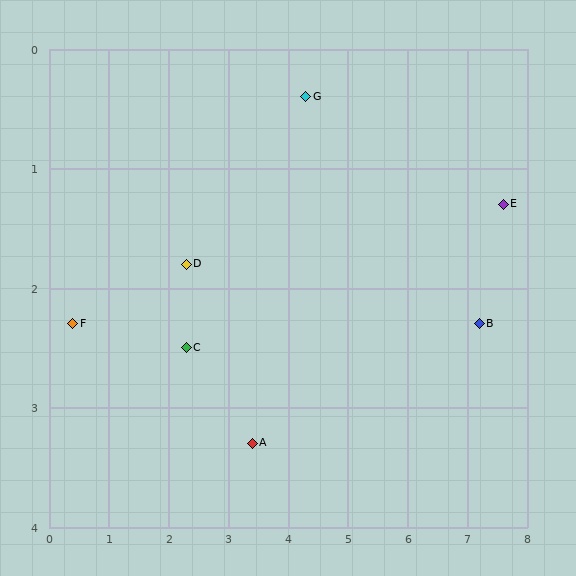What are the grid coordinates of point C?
Point C is at approximately (2.3, 2.5).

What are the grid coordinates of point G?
Point G is at approximately (4.3, 0.4).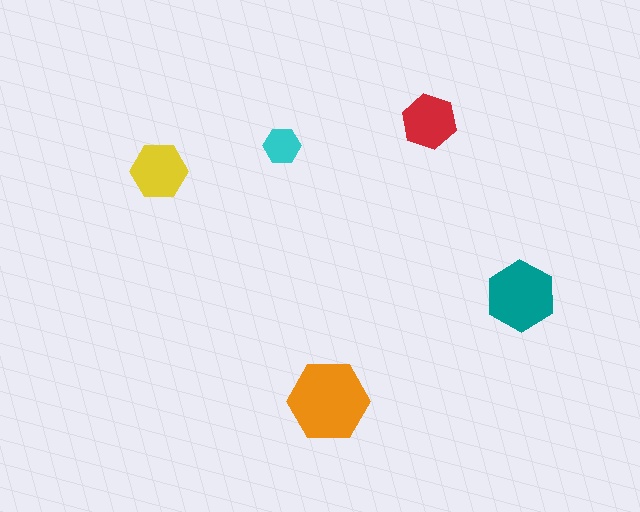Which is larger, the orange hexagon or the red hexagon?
The orange one.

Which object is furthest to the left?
The yellow hexagon is leftmost.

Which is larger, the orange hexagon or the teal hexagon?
The orange one.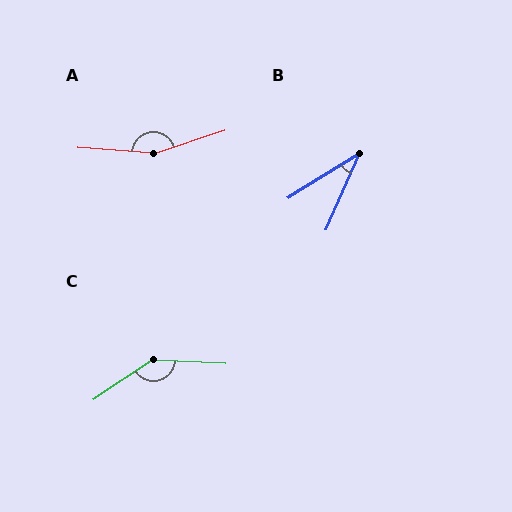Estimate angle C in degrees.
Approximately 143 degrees.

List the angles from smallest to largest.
B (35°), C (143°), A (157°).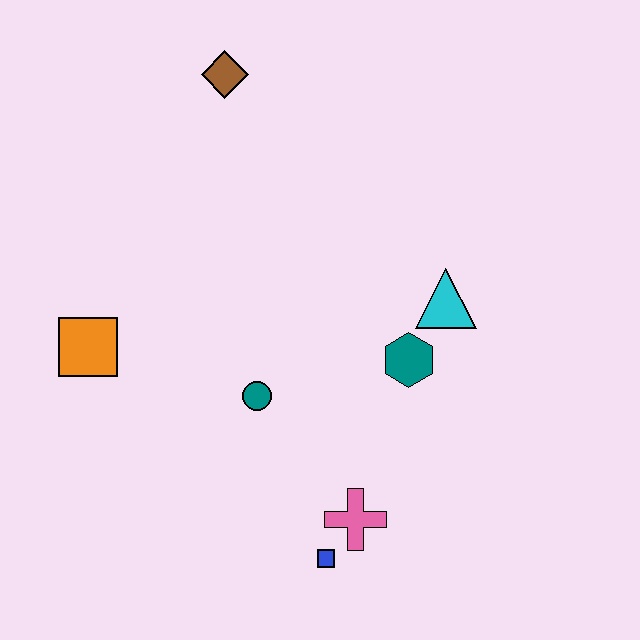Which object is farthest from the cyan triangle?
The orange square is farthest from the cyan triangle.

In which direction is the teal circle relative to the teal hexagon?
The teal circle is to the left of the teal hexagon.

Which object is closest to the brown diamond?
The orange square is closest to the brown diamond.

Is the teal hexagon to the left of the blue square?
No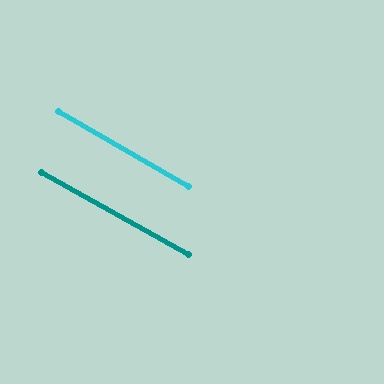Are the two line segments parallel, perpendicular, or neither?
Parallel — their directions differ by only 0.8°.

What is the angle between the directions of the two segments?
Approximately 1 degree.